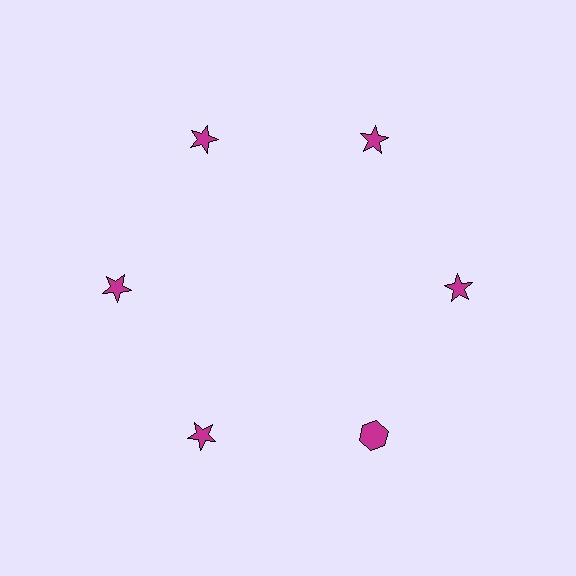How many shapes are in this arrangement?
There are 6 shapes arranged in a ring pattern.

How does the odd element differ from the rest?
It has a different shape: hexagon instead of star.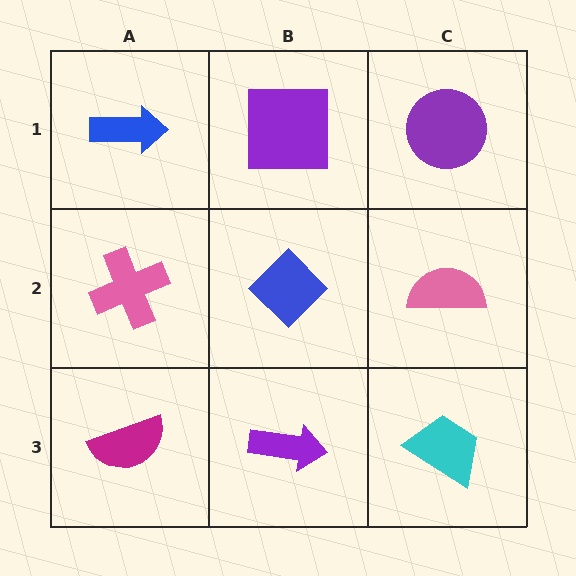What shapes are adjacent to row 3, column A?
A pink cross (row 2, column A), a purple arrow (row 3, column B).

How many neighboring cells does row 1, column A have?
2.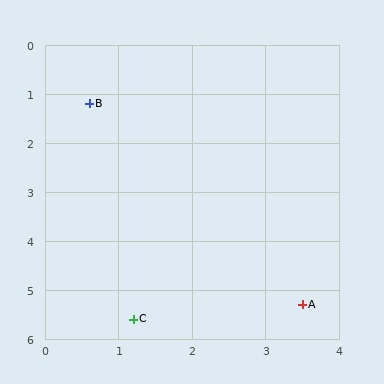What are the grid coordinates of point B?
Point B is at approximately (0.6, 1.2).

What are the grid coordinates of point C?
Point C is at approximately (1.2, 5.6).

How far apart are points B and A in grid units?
Points B and A are about 5.0 grid units apart.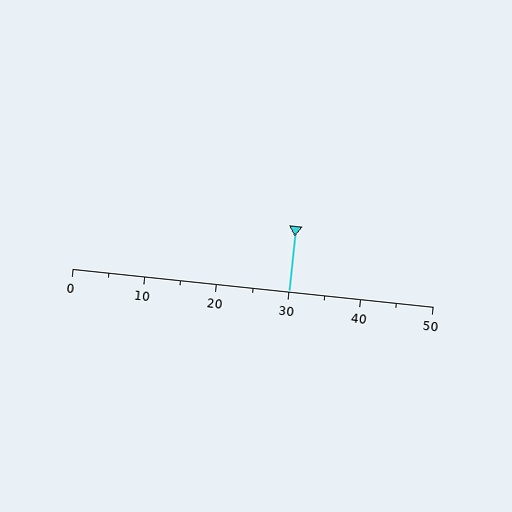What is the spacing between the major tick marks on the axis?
The major ticks are spaced 10 apart.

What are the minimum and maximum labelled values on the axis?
The axis runs from 0 to 50.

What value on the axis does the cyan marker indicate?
The marker indicates approximately 30.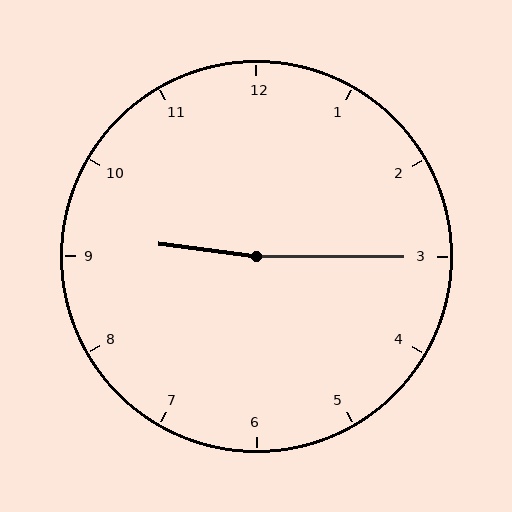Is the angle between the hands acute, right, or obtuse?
It is obtuse.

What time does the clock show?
9:15.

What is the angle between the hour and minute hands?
Approximately 172 degrees.